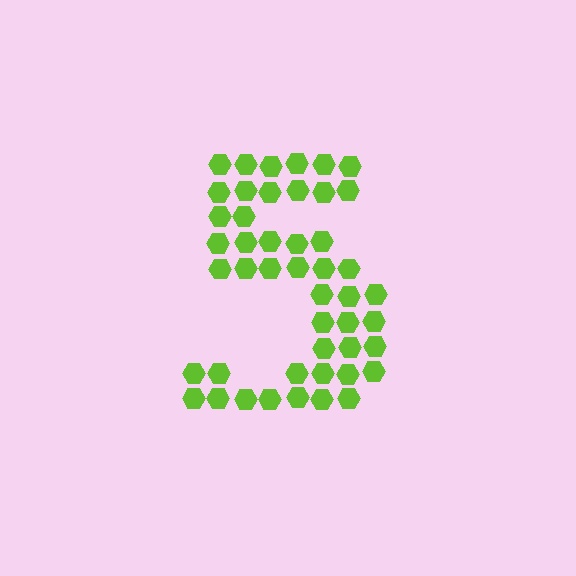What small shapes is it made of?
It is made of small hexagons.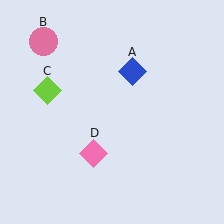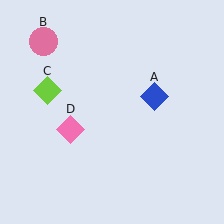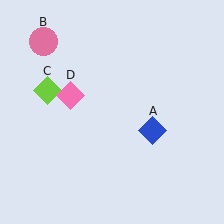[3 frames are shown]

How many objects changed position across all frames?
2 objects changed position: blue diamond (object A), pink diamond (object D).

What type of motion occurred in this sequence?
The blue diamond (object A), pink diamond (object D) rotated clockwise around the center of the scene.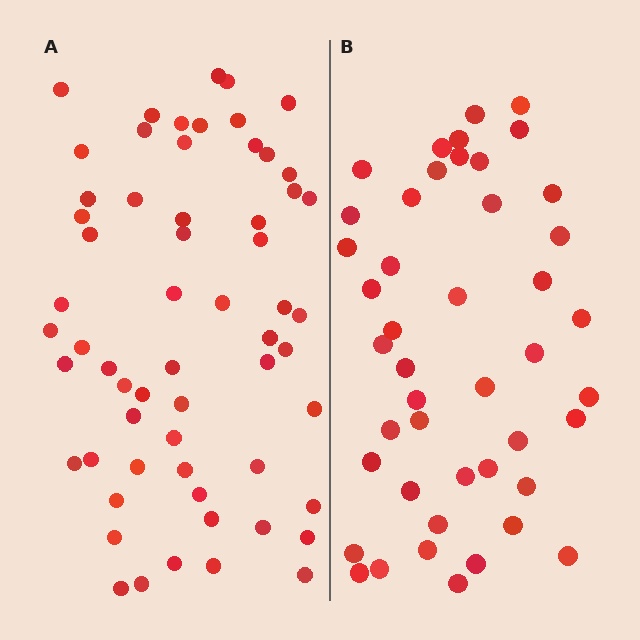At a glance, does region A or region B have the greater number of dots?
Region A (the left region) has more dots.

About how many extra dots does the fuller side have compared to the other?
Region A has approximately 15 more dots than region B.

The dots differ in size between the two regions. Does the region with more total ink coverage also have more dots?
No. Region B has more total ink coverage because its dots are larger, but region A actually contains more individual dots. Total area can be misleading — the number of items is what matters here.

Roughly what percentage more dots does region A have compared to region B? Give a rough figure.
About 35% more.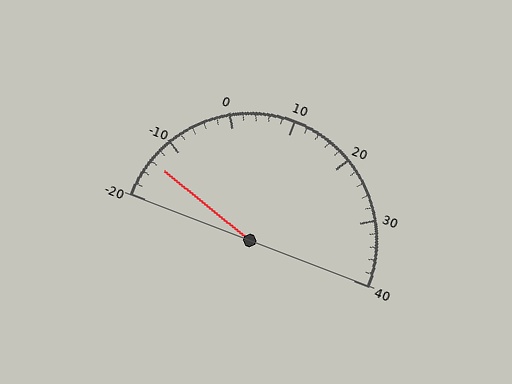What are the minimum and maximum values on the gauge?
The gauge ranges from -20 to 40.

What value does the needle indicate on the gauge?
The needle indicates approximately -14.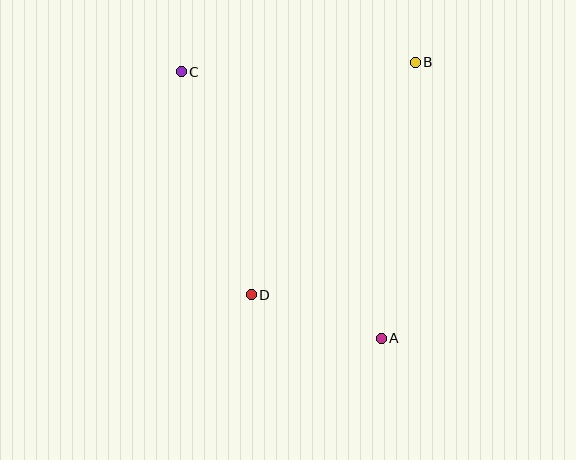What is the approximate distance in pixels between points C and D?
The distance between C and D is approximately 234 pixels.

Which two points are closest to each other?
Points A and D are closest to each other.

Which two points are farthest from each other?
Points A and C are farthest from each other.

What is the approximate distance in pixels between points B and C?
The distance between B and C is approximately 234 pixels.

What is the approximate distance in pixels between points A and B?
The distance between A and B is approximately 278 pixels.